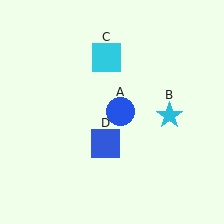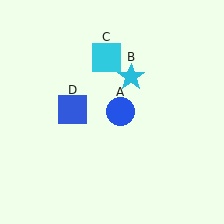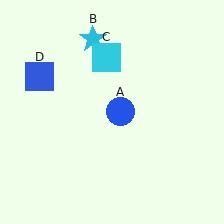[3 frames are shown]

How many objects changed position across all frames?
2 objects changed position: cyan star (object B), blue square (object D).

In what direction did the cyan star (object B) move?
The cyan star (object B) moved up and to the left.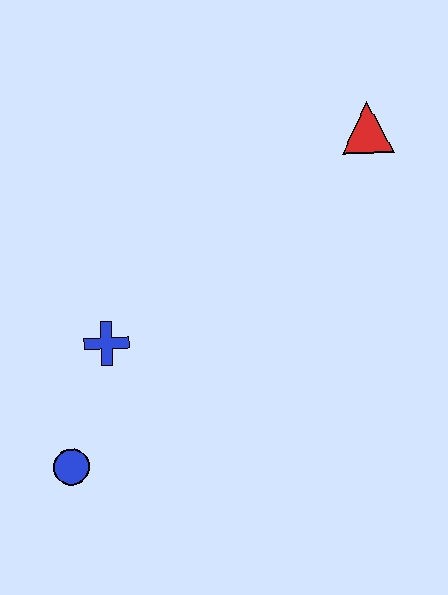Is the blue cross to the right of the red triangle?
No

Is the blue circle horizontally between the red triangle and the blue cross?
No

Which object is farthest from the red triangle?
The blue circle is farthest from the red triangle.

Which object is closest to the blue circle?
The blue cross is closest to the blue circle.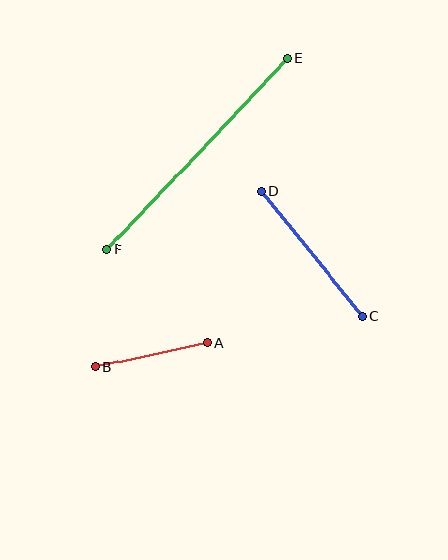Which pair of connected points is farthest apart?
Points E and F are farthest apart.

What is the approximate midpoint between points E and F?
The midpoint is at approximately (197, 154) pixels.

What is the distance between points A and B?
The distance is approximately 115 pixels.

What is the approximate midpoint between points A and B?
The midpoint is at approximately (151, 355) pixels.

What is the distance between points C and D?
The distance is approximately 160 pixels.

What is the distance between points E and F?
The distance is approximately 263 pixels.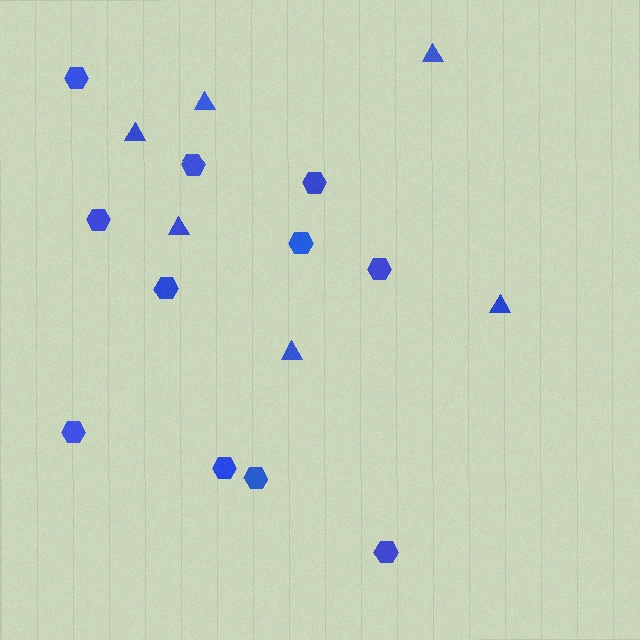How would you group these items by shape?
There are 2 groups: one group of hexagons (11) and one group of triangles (6).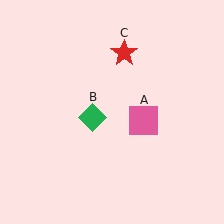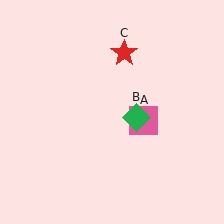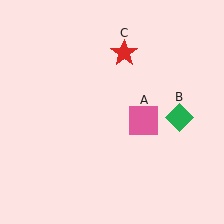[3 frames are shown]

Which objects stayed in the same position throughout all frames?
Pink square (object A) and red star (object C) remained stationary.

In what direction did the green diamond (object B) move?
The green diamond (object B) moved right.